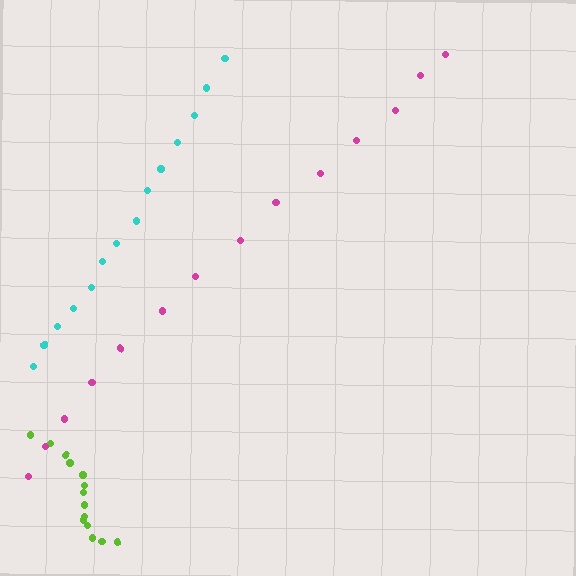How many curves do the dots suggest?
There are 3 distinct paths.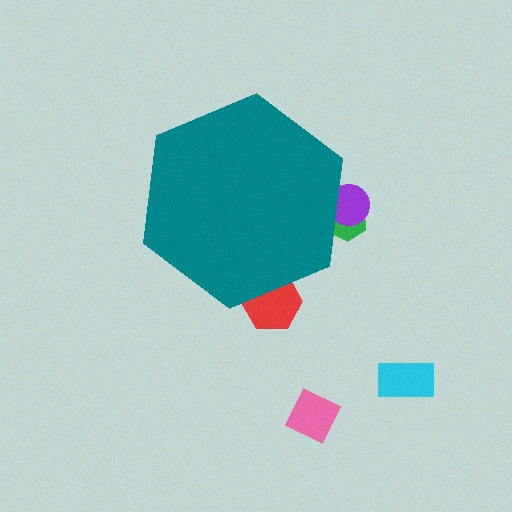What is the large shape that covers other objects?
A teal hexagon.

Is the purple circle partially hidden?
Yes, the purple circle is partially hidden behind the teal hexagon.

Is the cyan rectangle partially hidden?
No, the cyan rectangle is fully visible.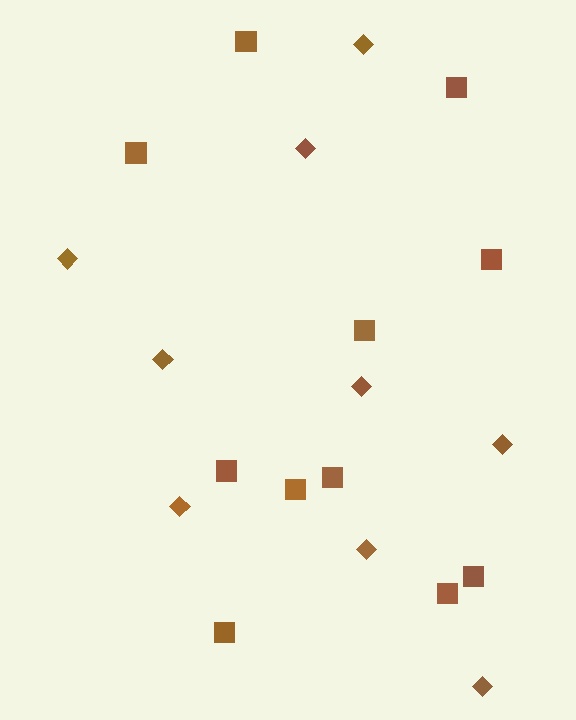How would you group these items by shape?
There are 2 groups: one group of squares (11) and one group of diamonds (9).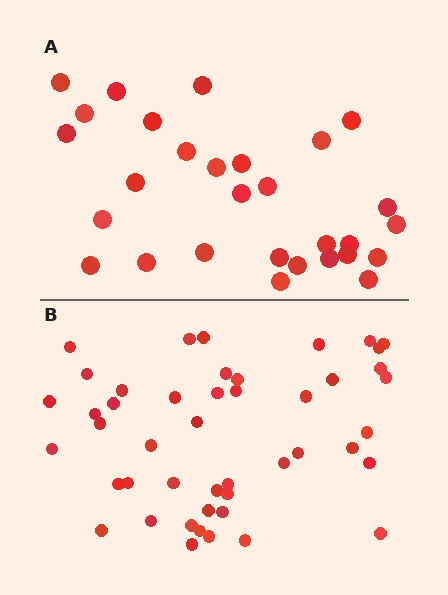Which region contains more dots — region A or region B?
Region B (the bottom region) has more dots.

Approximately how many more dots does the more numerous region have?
Region B has approximately 15 more dots than region A.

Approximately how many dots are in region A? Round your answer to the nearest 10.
About 30 dots. (The exact count is 29, which rounds to 30.)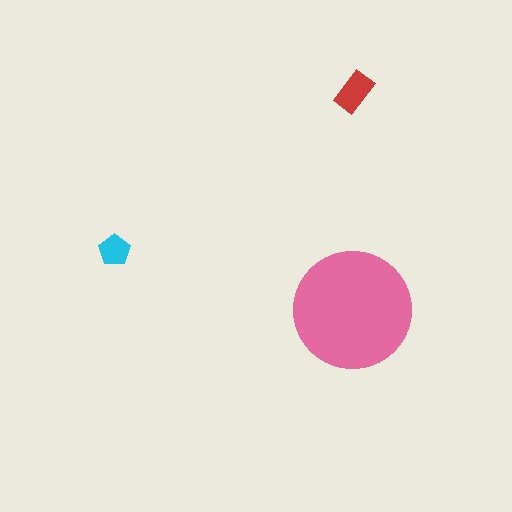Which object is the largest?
The pink circle.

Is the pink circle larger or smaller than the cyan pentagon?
Larger.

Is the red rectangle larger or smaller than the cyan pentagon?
Larger.